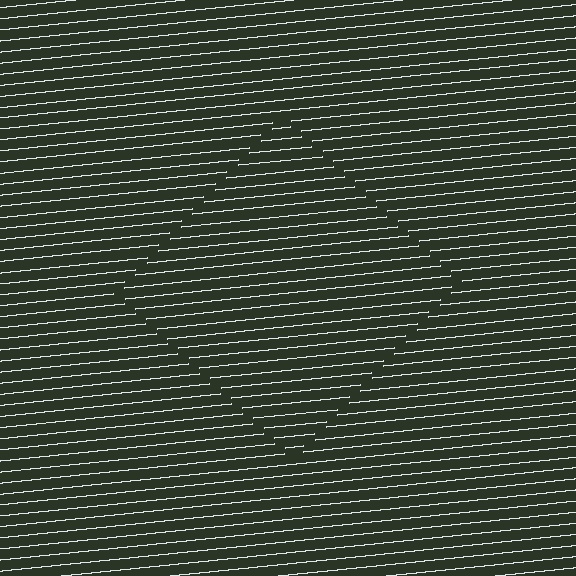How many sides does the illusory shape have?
4 sides — the line-ends trace a square.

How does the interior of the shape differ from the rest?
The interior of the shape contains the same grating, shifted by half a period — the contour is defined by the phase discontinuity where line-ends from the inner and outer gratings abut.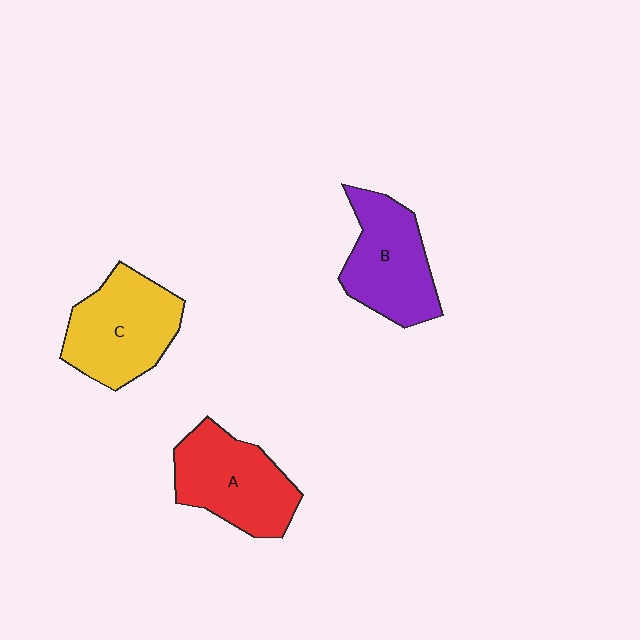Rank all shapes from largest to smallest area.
From largest to smallest: C (yellow), A (red), B (purple).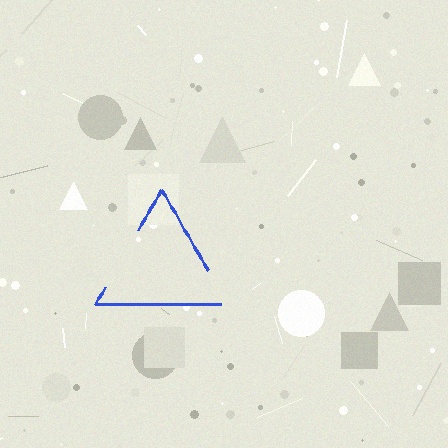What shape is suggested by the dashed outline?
The dashed outline suggests a triangle.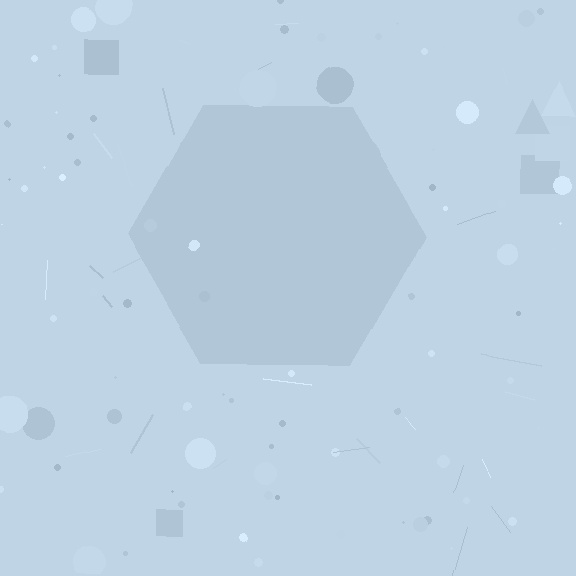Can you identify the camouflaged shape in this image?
The camouflaged shape is a hexagon.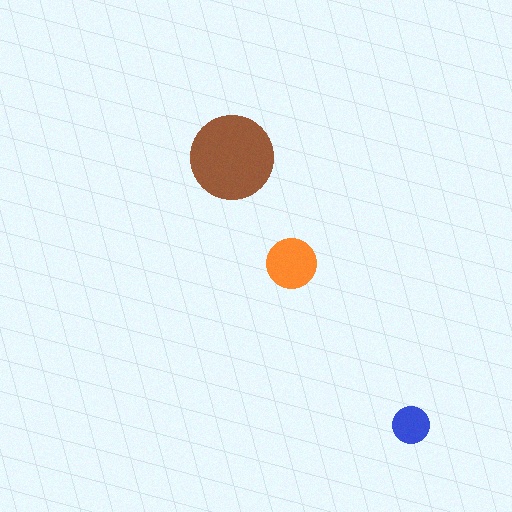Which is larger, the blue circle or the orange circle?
The orange one.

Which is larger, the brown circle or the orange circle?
The brown one.